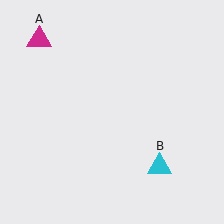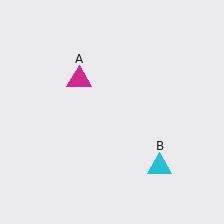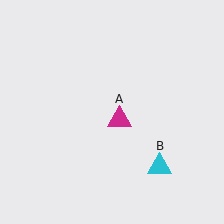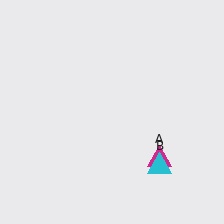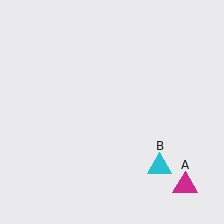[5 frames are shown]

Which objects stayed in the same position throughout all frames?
Cyan triangle (object B) remained stationary.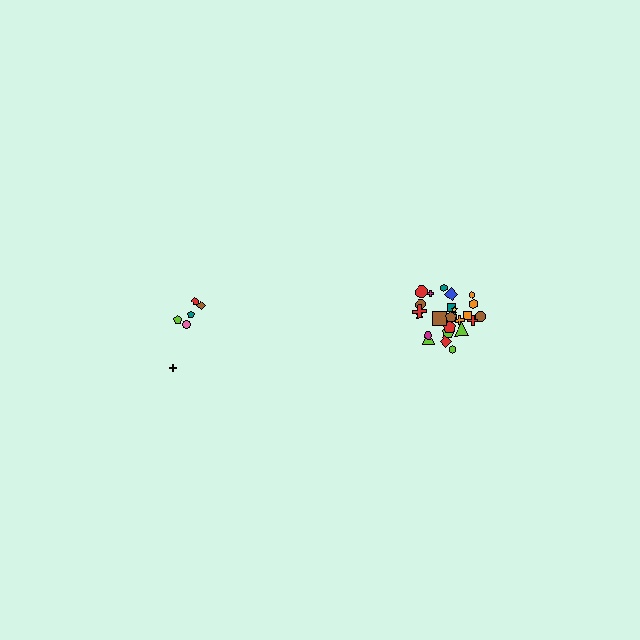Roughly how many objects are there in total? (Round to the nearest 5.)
Roughly 30 objects in total.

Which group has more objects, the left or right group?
The right group.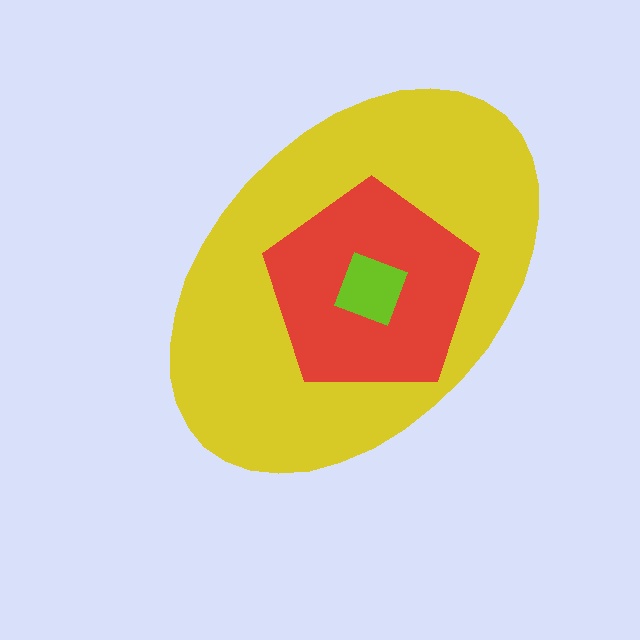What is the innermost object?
The lime square.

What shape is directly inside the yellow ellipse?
The red pentagon.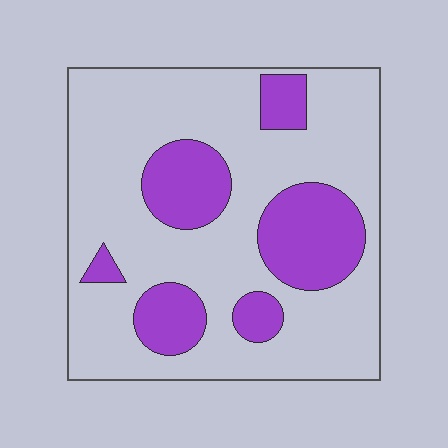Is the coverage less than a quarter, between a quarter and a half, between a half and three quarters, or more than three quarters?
Between a quarter and a half.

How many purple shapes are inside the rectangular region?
6.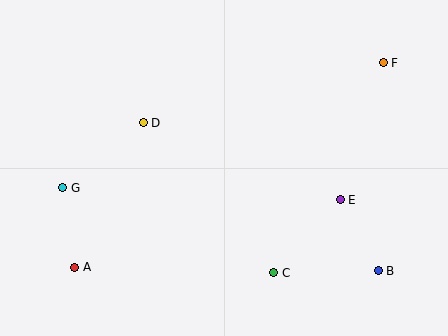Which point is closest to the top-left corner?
Point D is closest to the top-left corner.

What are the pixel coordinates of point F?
Point F is at (383, 63).